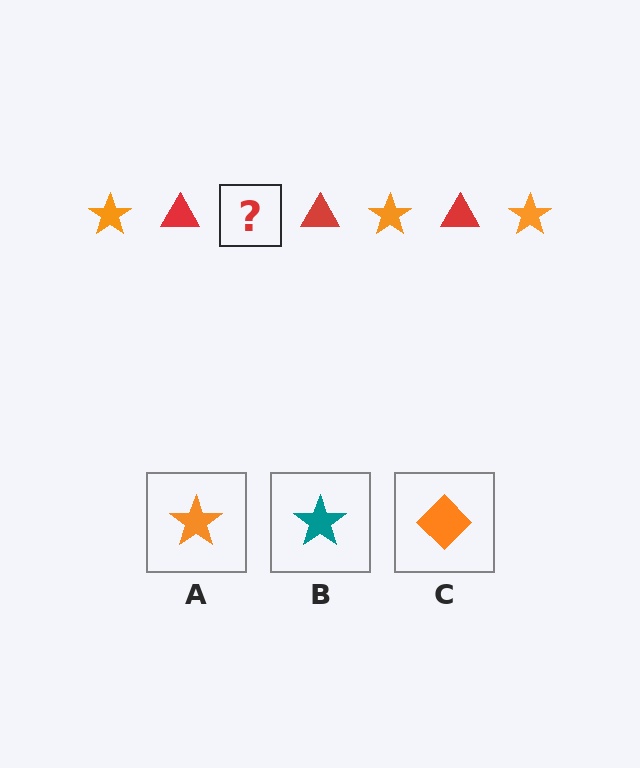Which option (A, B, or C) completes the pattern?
A.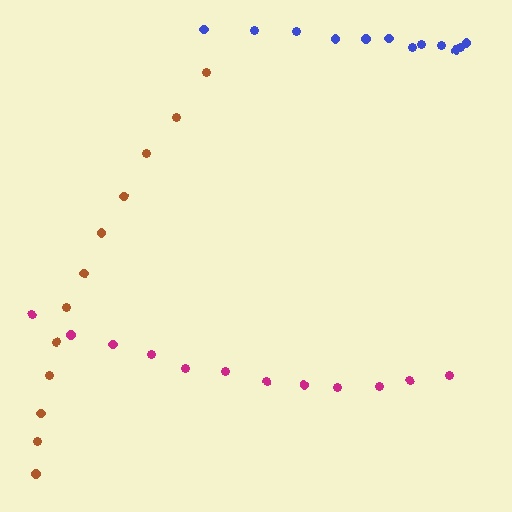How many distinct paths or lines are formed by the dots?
There are 3 distinct paths.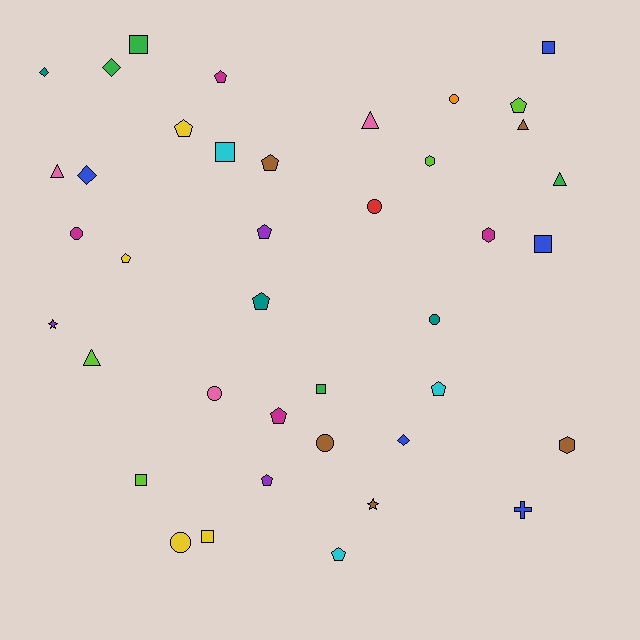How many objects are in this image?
There are 40 objects.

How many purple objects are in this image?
There are 3 purple objects.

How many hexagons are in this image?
There are 3 hexagons.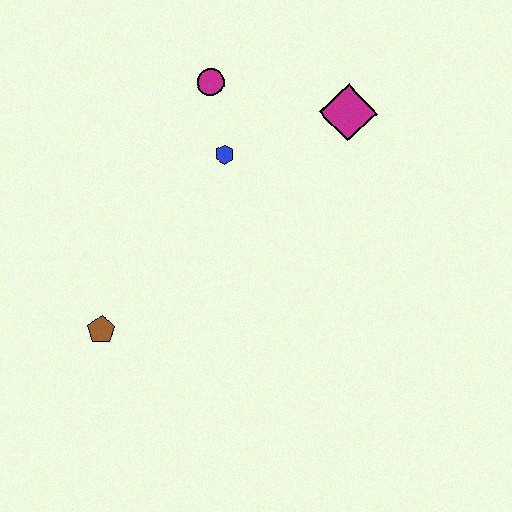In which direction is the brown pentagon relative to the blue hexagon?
The brown pentagon is below the blue hexagon.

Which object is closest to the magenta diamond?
The blue hexagon is closest to the magenta diamond.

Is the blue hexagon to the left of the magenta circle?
No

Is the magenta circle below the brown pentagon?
No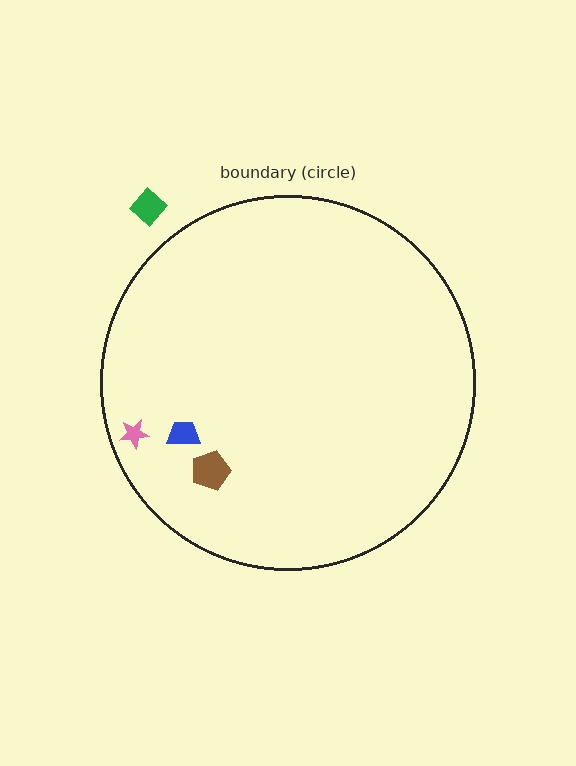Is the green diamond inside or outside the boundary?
Outside.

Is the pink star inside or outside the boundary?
Inside.